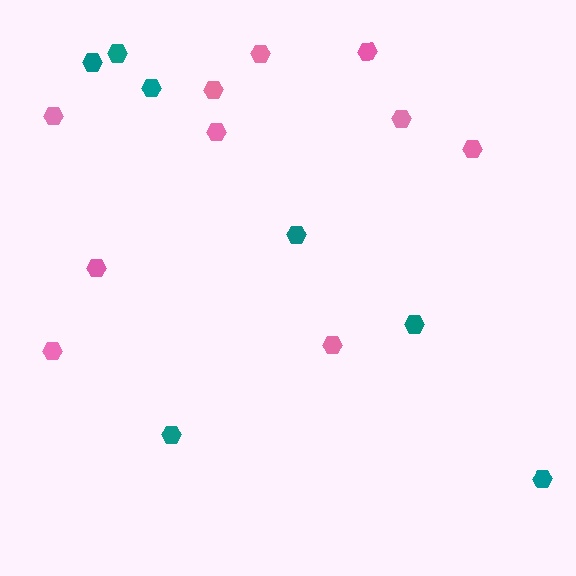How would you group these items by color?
There are 2 groups: one group of pink hexagons (10) and one group of teal hexagons (7).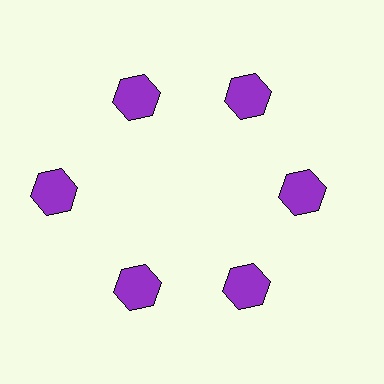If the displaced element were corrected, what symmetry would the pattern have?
It would have 6-fold rotational symmetry — the pattern would map onto itself every 60 degrees.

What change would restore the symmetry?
The symmetry would be restored by moving it inward, back onto the ring so that all 6 hexagons sit at equal angles and equal distance from the center.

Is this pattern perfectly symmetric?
No. The 6 purple hexagons are arranged in a ring, but one element near the 9 o'clock position is pushed outward from the center, breaking the 6-fold rotational symmetry.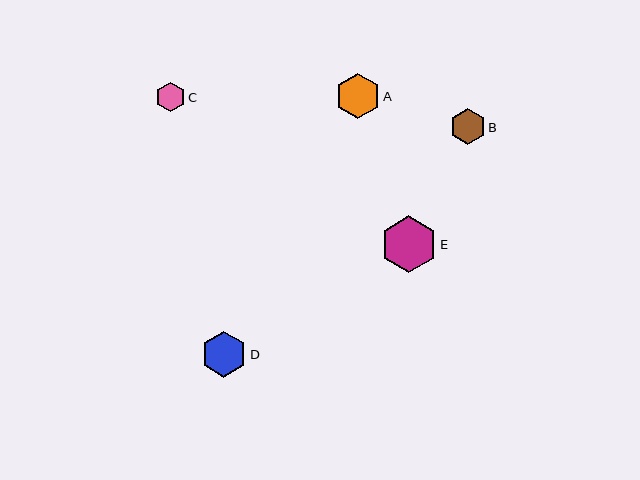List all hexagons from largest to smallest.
From largest to smallest: E, D, A, B, C.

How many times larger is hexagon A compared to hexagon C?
Hexagon A is approximately 1.5 times the size of hexagon C.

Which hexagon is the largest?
Hexagon E is the largest with a size of approximately 57 pixels.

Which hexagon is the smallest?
Hexagon C is the smallest with a size of approximately 29 pixels.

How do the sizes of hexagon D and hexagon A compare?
Hexagon D and hexagon A are approximately the same size.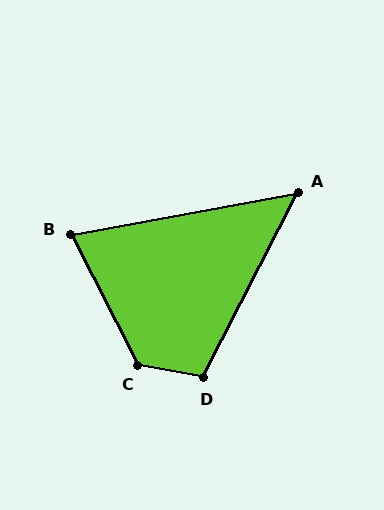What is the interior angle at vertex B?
Approximately 73 degrees (acute).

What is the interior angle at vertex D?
Approximately 107 degrees (obtuse).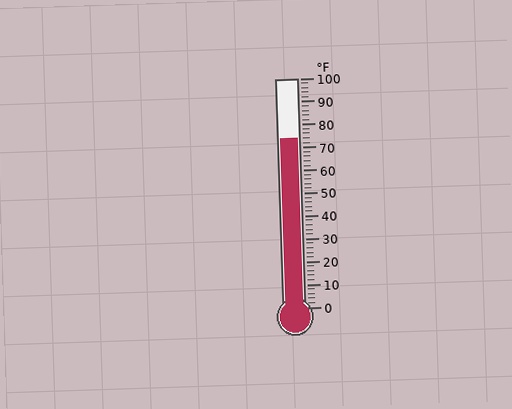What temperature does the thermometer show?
The thermometer shows approximately 74°F.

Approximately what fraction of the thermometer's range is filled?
The thermometer is filled to approximately 75% of its range.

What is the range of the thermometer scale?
The thermometer scale ranges from 0°F to 100°F.